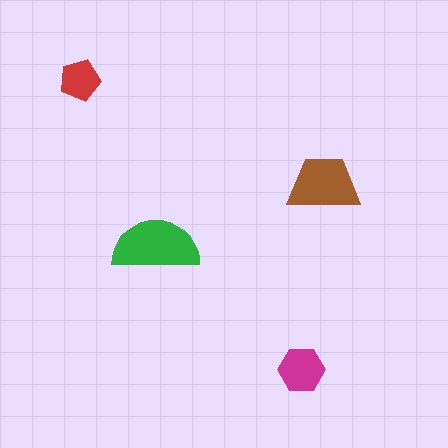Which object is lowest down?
The magenta hexagon is bottommost.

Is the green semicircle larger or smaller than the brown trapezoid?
Larger.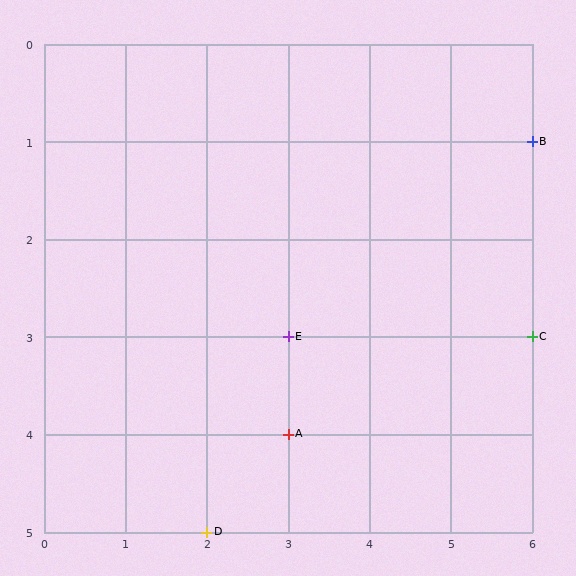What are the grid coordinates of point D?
Point D is at grid coordinates (2, 5).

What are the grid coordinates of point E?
Point E is at grid coordinates (3, 3).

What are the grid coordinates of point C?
Point C is at grid coordinates (6, 3).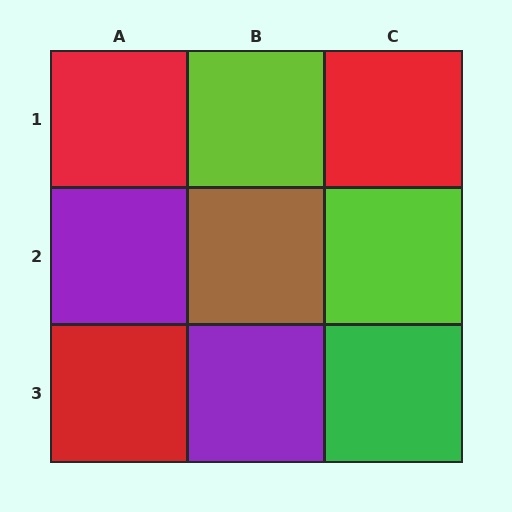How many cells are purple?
2 cells are purple.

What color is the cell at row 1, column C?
Red.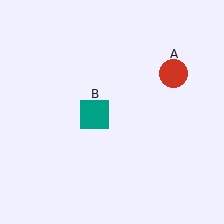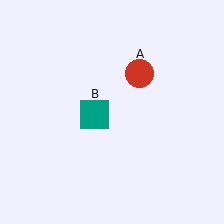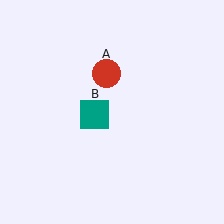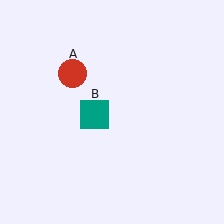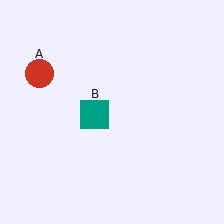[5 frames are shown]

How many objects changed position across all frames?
1 object changed position: red circle (object A).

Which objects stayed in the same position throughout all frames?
Teal square (object B) remained stationary.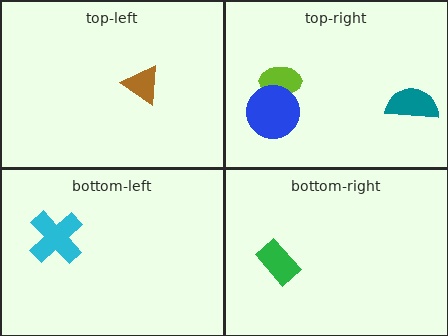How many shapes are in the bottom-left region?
1.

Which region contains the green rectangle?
The bottom-right region.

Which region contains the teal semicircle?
The top-right region.